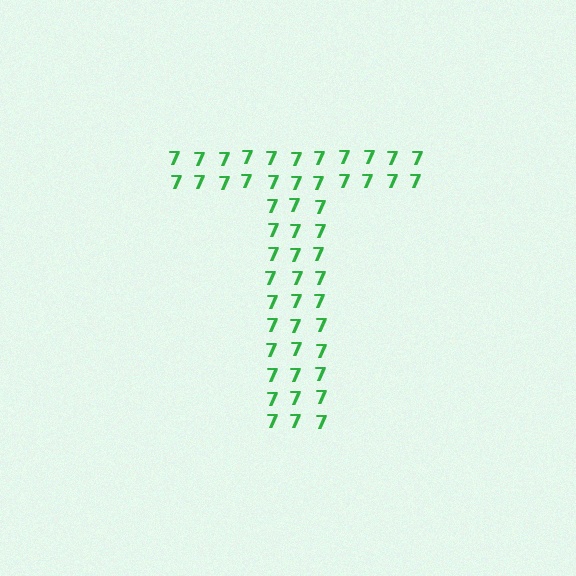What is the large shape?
The large shape is the letter T.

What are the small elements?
The small elements are digit 7's.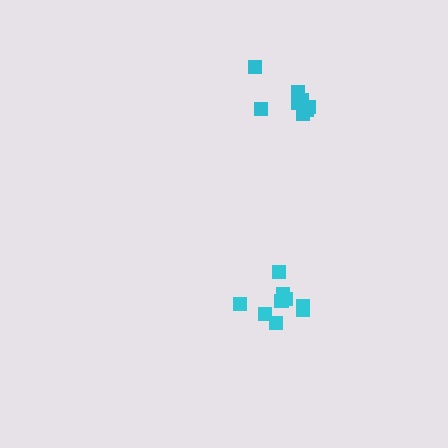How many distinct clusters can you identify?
There are 2 distinct clusters.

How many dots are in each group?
Group 1: 9 dots, Group 2: 8 dots (17 total).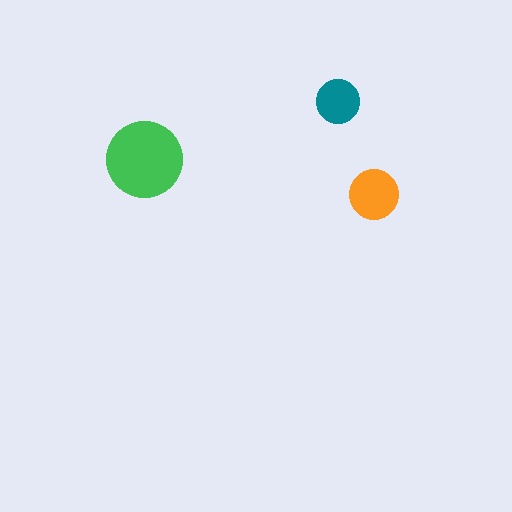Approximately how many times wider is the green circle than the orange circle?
About 1.5 times wider.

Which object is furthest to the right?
The orange circle is rightmost.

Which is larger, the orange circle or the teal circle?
The orange one.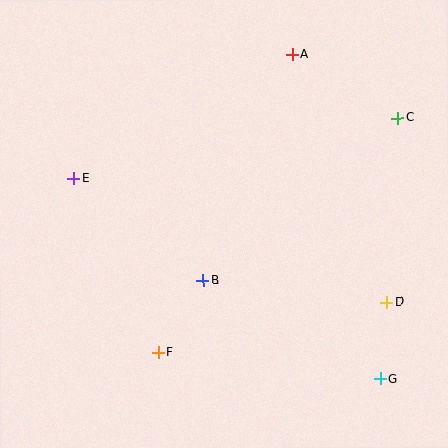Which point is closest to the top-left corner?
Point E is closest to the top-left corner.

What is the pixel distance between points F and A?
The distance between F and A is 326 pixels.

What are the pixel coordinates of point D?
Point D is at (386, 302).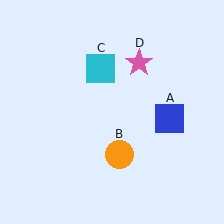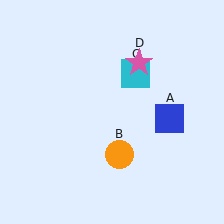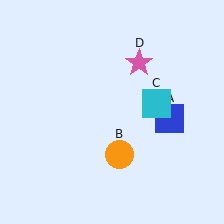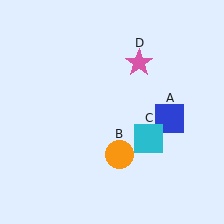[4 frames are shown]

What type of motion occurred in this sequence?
The cyan square (object C) rotated clockwise around the center of the scene.